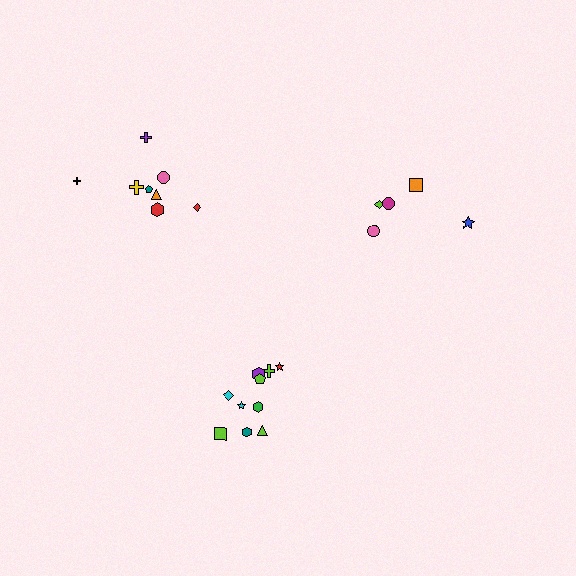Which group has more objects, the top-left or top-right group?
The top-left group.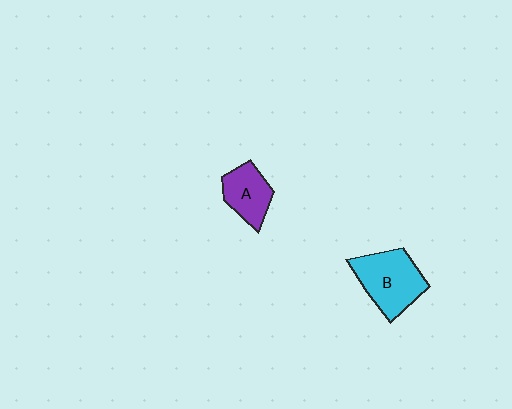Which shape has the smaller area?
Shape A (purple).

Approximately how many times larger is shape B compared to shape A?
Approximately 1.5 times.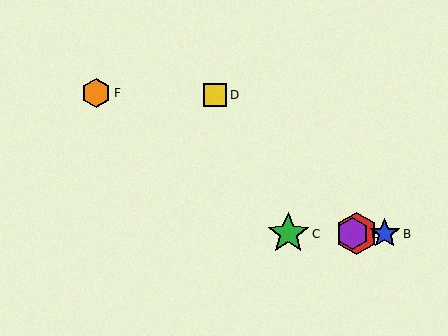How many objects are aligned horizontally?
4 objects (A, B, C, E) are aligned horizontally.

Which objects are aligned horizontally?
Objects A, B, C, E are aligned horizontally.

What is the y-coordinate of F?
Object F is at y≈93.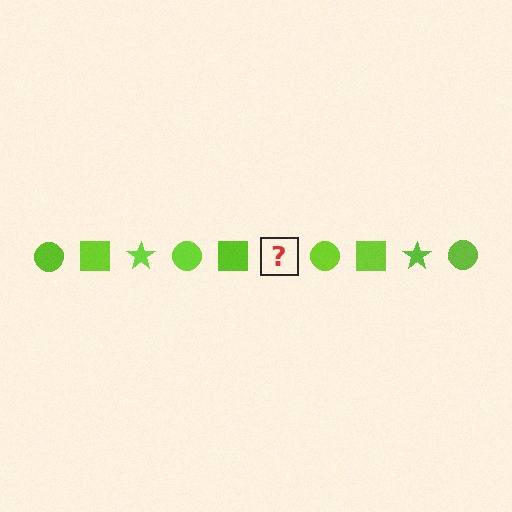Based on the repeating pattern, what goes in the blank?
The blank should be a lime star.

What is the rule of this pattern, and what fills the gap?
The rule is that the pattern cycles through circle, square, star shapes in lime. The gap should be filled with a lime star.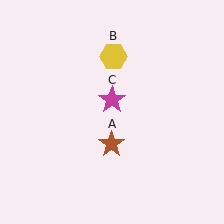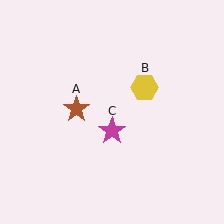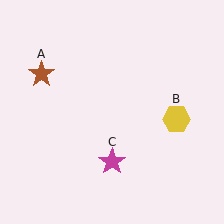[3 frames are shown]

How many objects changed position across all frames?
3 objects changed position: brown star (object A), yellow hexagon (object B), magenta star (object C).